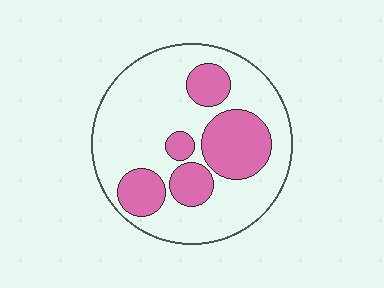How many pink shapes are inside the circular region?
5.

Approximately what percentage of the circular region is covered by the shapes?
Approximately 30%.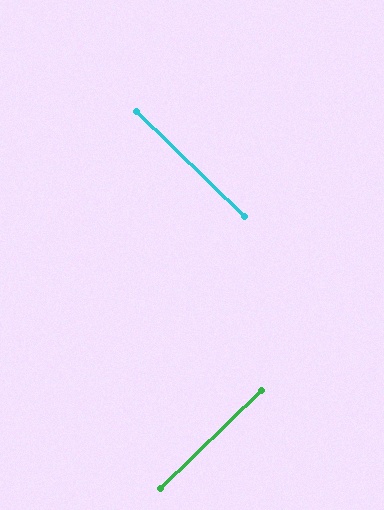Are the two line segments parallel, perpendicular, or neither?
Perpendicular — they meet at approximately 88°.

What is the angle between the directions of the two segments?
Approximately 88 degrees.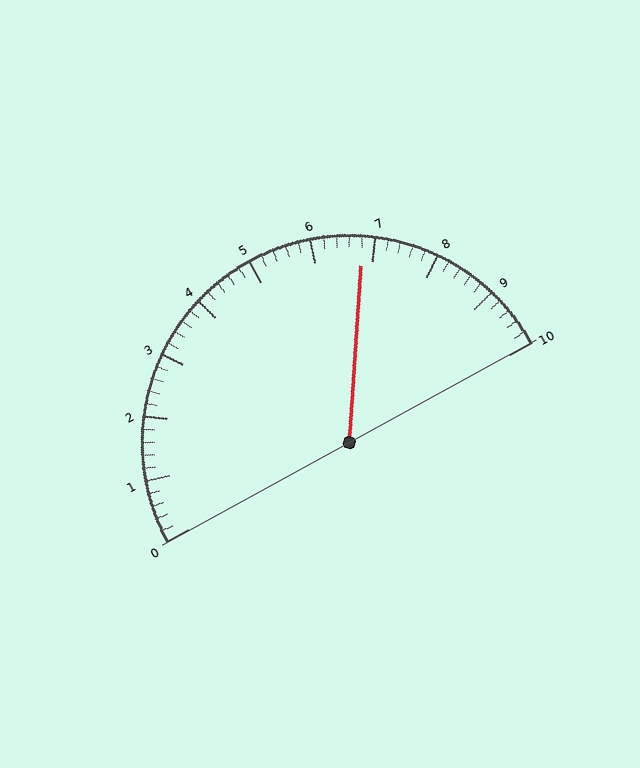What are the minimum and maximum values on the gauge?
The gauge ranges from 0 to 10.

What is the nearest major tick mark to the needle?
The nearest major tick mark is 7.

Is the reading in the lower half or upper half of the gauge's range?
The reading is in the upper half of the range (0 to 10).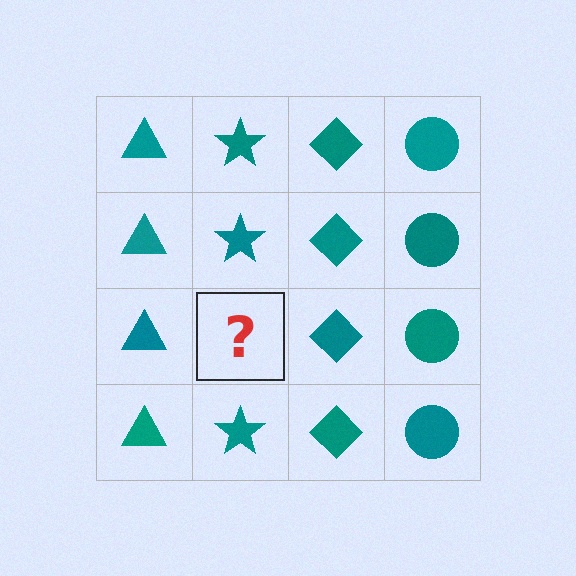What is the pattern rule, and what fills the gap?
The rule is that each column has a consistent shape. The gap should be filled with a teal star.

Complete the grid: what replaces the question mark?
The question mark should be replaced with a teal star.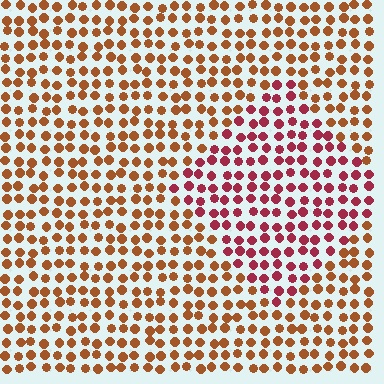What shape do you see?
I see a diamond.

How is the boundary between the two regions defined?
The boundary is defined purely by a slight shift in hue (about 38 degrees). Spacing, size, and orientation are identical on both sides.